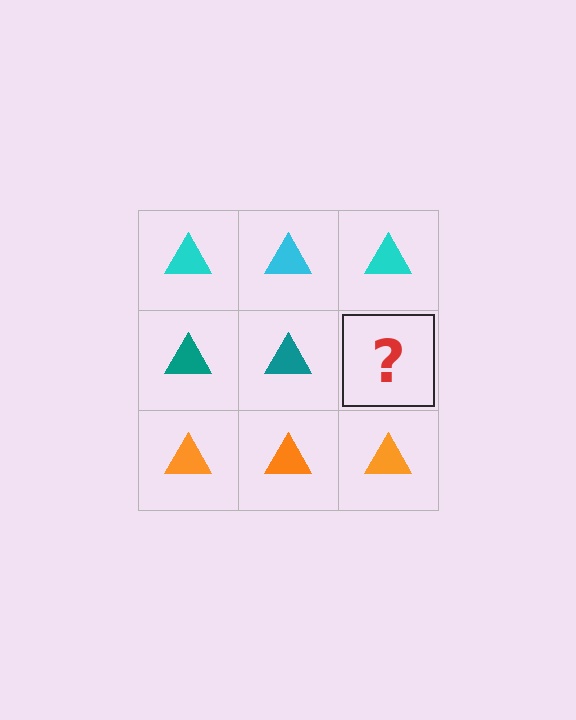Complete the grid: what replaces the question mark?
The question mark should be replaced with a teal triangle.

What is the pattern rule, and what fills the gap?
The rule is that each row has a consistent color. The gap should be filled with a teal triangle.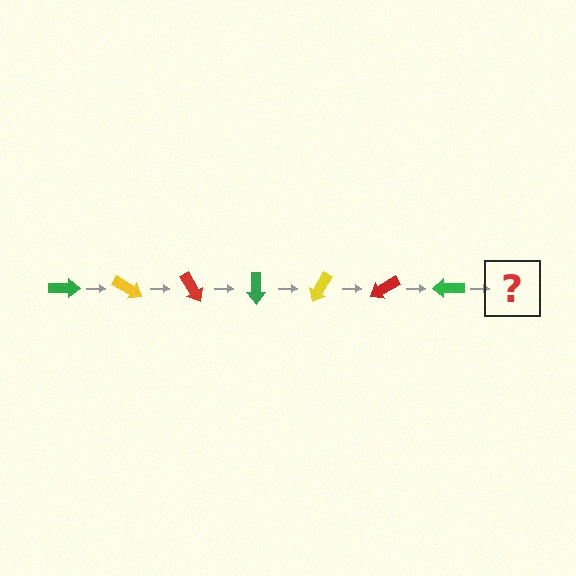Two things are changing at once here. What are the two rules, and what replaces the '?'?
The two rules are that it rotates 30 degrees each step and the color cycles through green, yellow, and red. The '?' should be a yellow arrow, rotated 210 degrees from the start.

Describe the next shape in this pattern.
It should be a yellow arrow, rotated 210 degrees from the start.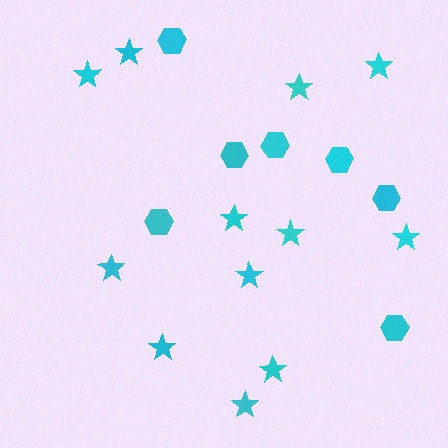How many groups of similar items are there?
There are 2 groups: one group of stars (12) and one group of hexagons (7).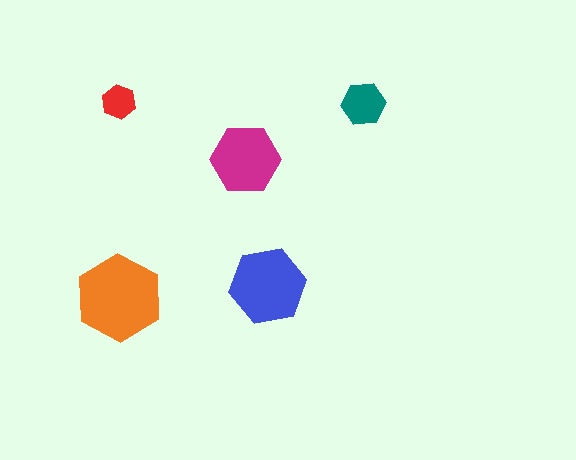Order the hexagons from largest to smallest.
the orange one, the blue one, the magenta one, the teal one, the red one.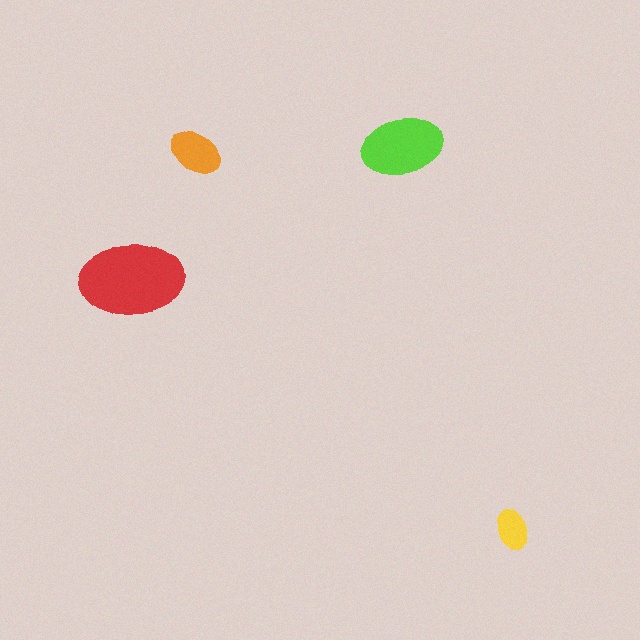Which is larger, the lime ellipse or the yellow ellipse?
The lime one.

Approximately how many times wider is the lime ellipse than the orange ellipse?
About 1.5 times wider.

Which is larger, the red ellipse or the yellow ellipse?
The red one.